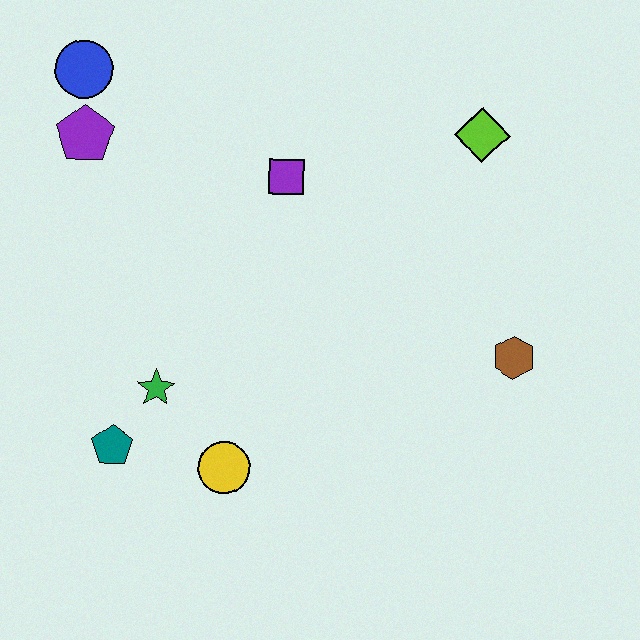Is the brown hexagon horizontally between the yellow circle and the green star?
No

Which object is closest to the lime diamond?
The purple square is closest to the lime diamond.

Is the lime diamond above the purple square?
Yes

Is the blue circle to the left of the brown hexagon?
Yes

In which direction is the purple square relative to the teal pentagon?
The purple square is above the teal pentagon.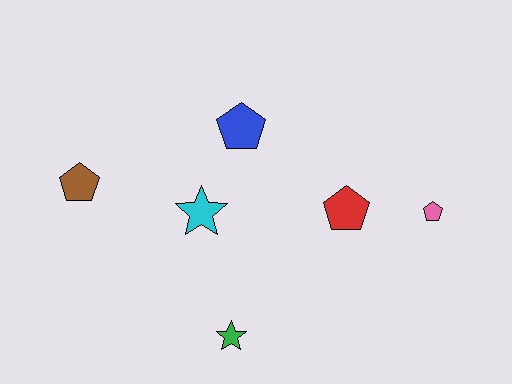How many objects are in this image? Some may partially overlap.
There are 6 objects.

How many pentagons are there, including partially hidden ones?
There are 4 pentagons.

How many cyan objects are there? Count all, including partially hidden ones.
There is 1 cyan object.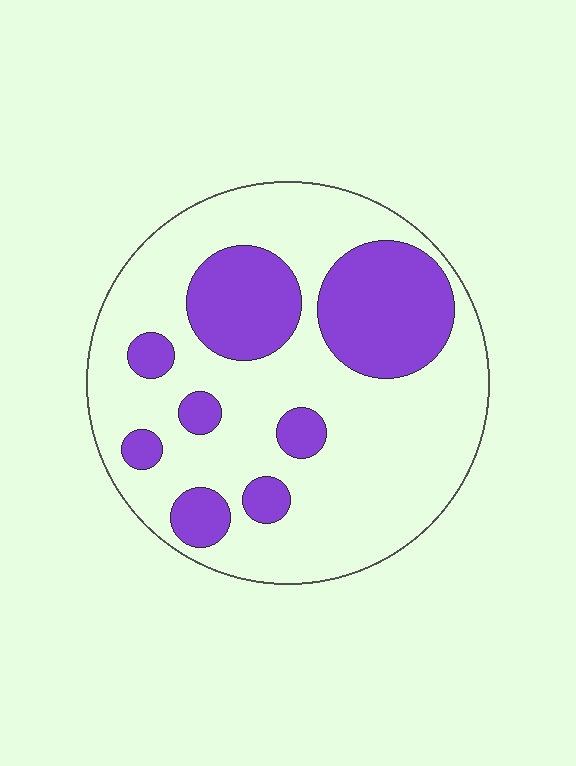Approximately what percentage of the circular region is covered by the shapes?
Approximately 30%.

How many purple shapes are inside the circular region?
8.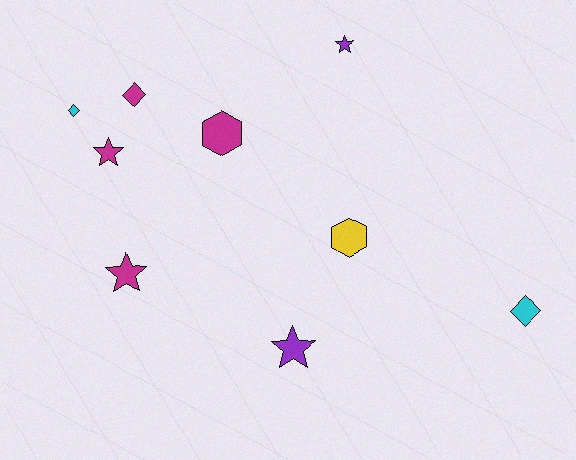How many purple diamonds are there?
There are no purple diamonds.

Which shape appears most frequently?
Star, with 4 objects.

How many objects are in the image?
There are 9 objects.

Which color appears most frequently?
Magenta, with 4 objects.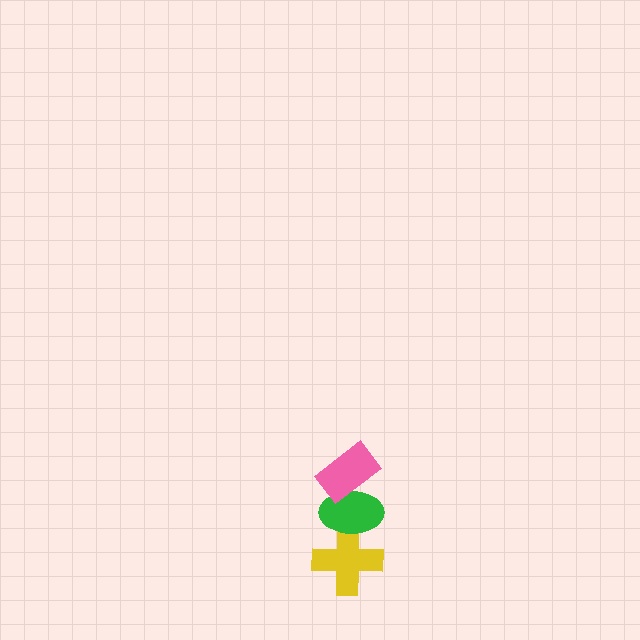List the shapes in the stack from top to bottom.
From top to bottom: the pink rectangle, the green ellipse, the yellow cross.